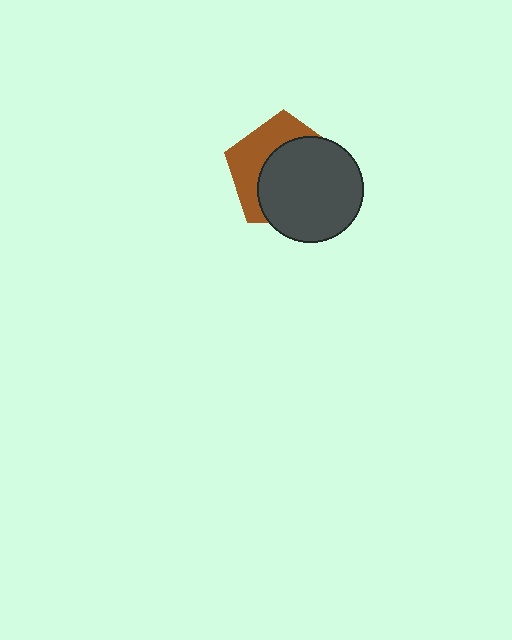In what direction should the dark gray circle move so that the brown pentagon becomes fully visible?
The dark gray circle should move toward the lower-right. That is the shortest direction to clear the overlap and leave the brown pentagon fully visible.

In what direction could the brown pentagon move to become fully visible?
The brown pentagon could move toward the upper-left. That would shift it out from behind the dark gray circle entirely.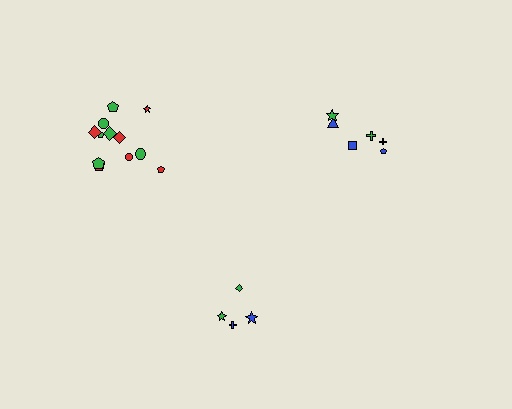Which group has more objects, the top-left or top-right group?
The top-left group.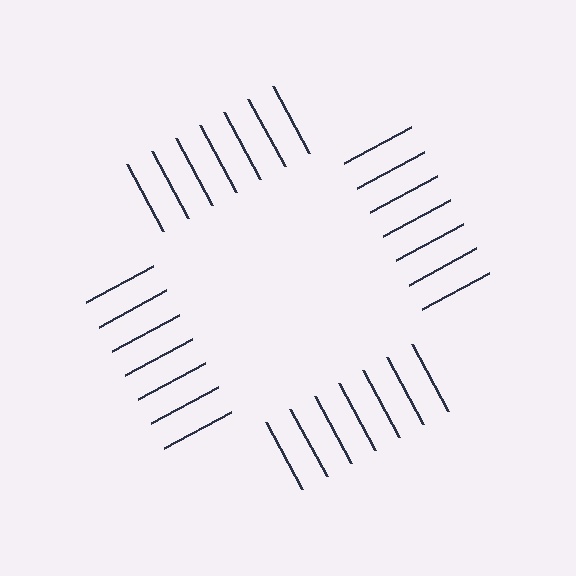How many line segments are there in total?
28 — 7 along each of the 4 edges.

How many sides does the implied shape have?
4 sides — the line-ends trace a square.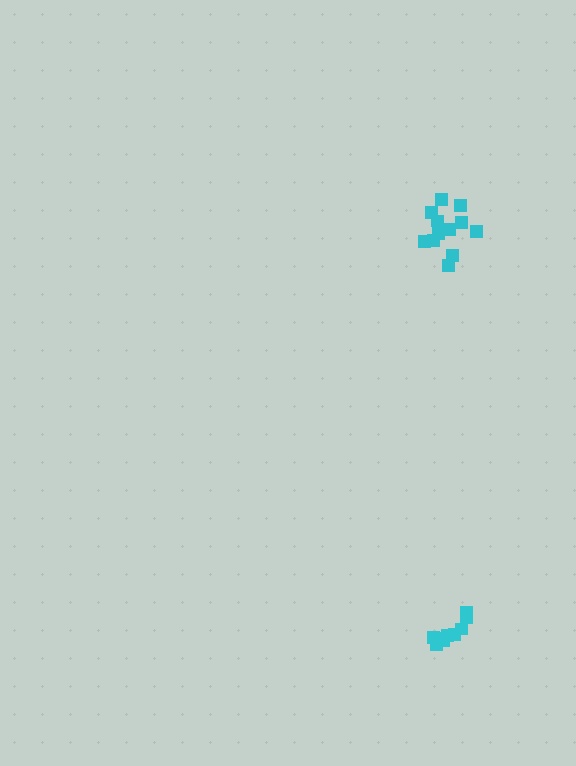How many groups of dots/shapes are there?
There are 2 groups.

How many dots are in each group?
Group 1: 12 dots, Group 2: 9 dots (21 total).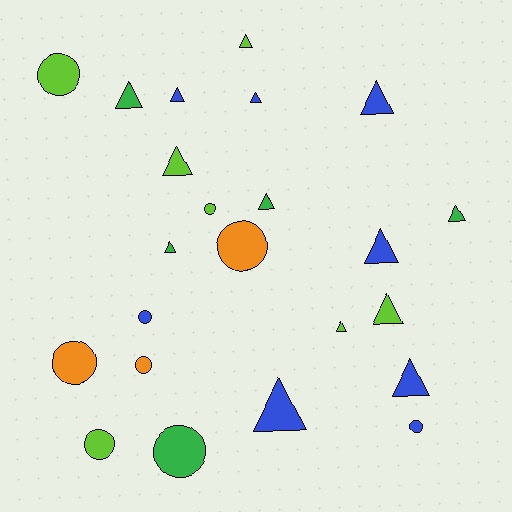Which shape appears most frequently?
Triangle, with 14 objects.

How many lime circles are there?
There are 3 lime circles.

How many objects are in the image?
There are 23 objects.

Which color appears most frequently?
Blue, with 8 objects.